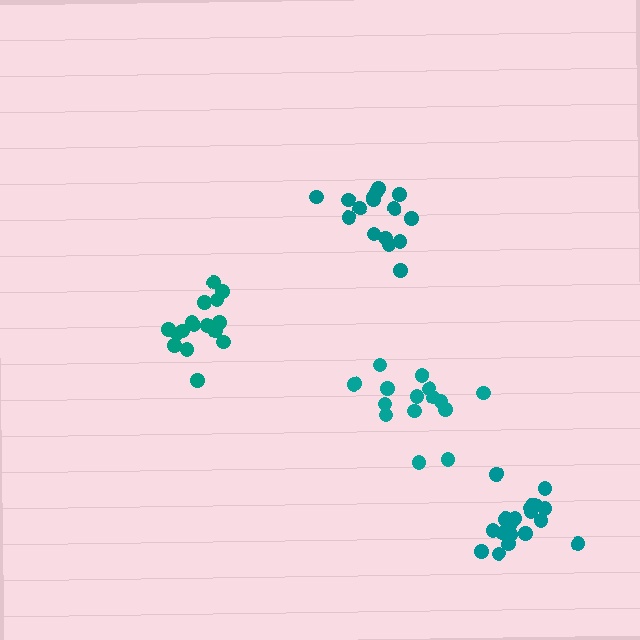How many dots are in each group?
Group 1: 15 dots, Group 2: 16 dots, Group 3: 19 dots, Group 4: 16 dots (66 total).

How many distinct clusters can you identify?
There are 4 distinct clusters.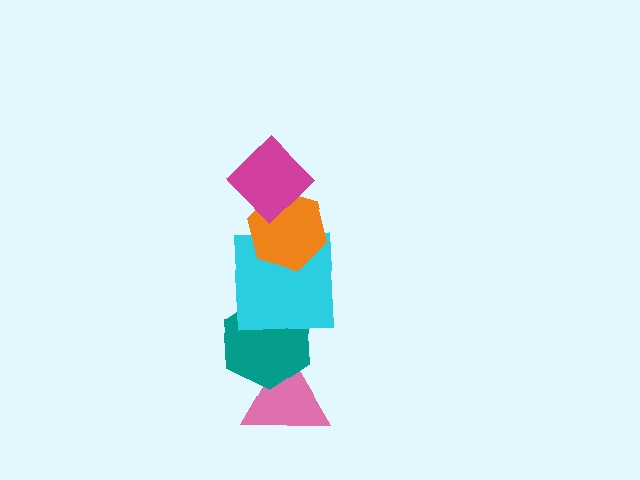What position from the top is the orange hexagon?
The orange hexagon is 2nd from the top.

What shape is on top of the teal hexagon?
The cyan square is on top of the teal hexagon.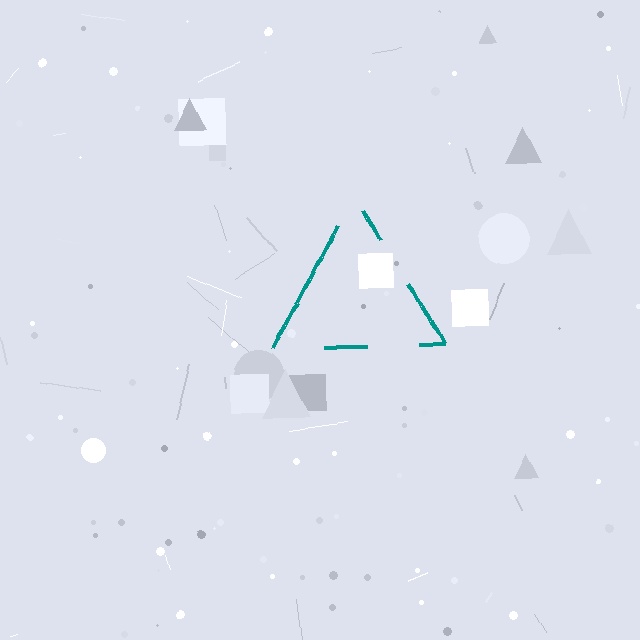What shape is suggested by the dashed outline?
The dashed outline suggests a triangle.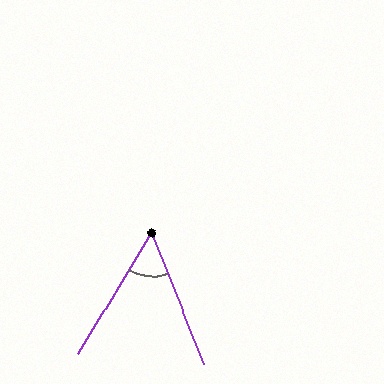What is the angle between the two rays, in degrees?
Approximately 53 degrees.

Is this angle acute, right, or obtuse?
It is acute.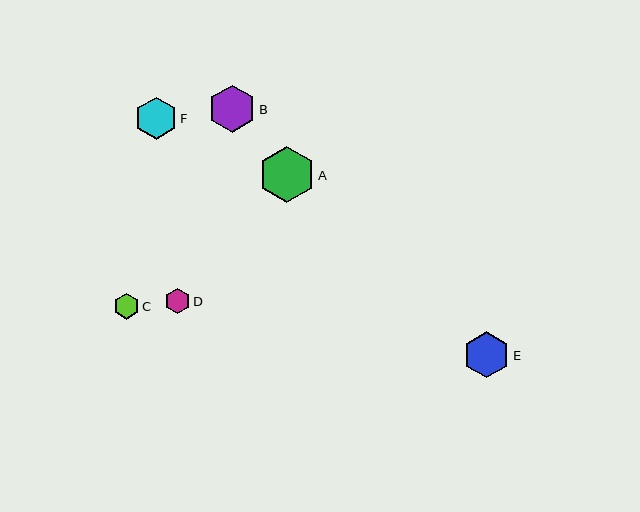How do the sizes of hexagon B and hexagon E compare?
Hexagon B and hexagon E are approximately the same size.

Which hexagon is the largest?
Hexagon A is the largest with a size of approximately 56 pixels.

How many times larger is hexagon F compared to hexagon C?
Hexagon F is approximately 1.7 times the size of hexagon C.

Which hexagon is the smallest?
Hexagon D is the smallest with a size of approximately 25 pixels.